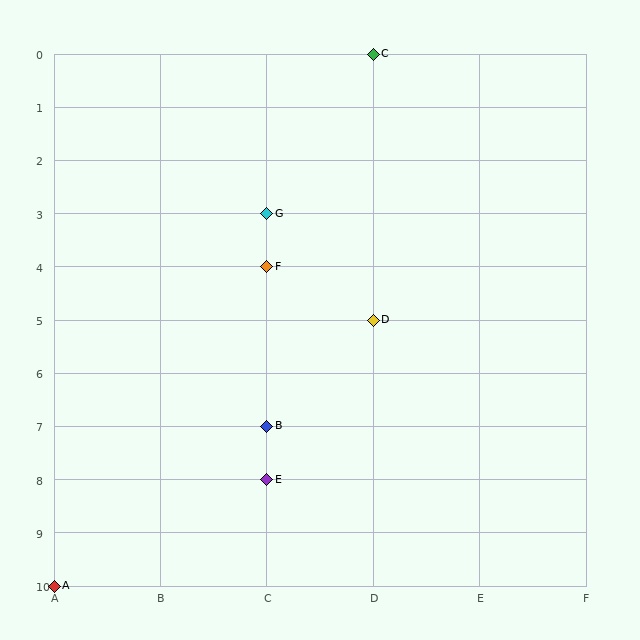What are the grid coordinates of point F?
Point F is at grid coordinates (C, 4).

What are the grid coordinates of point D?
Point D is at grid coordinates (D, 5).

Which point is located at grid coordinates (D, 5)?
Point D is at (D, 5).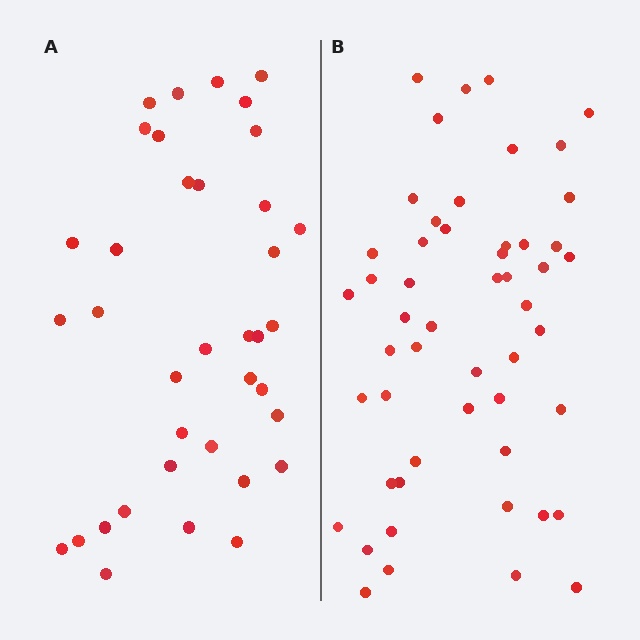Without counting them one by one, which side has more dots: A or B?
Region B (the right region) has more dots.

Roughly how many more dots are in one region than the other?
Region B has approximately 15 more dots than region A.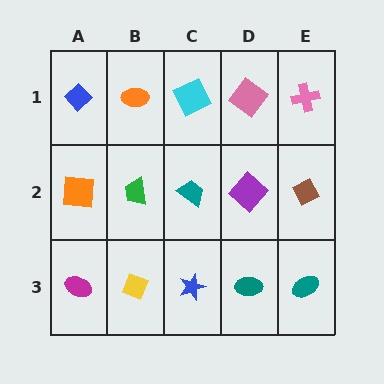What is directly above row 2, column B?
An orange ellipse.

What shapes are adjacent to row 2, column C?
A cyan square (row 1, column C), a blue star (row 3, column C), a green trapezoid (row 2, column B), a purple diamond (row 2, column D).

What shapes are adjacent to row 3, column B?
A green trapezoid (row 2, column B), a magenta ellipse (row 3, column A), a blue star (row 3, column C).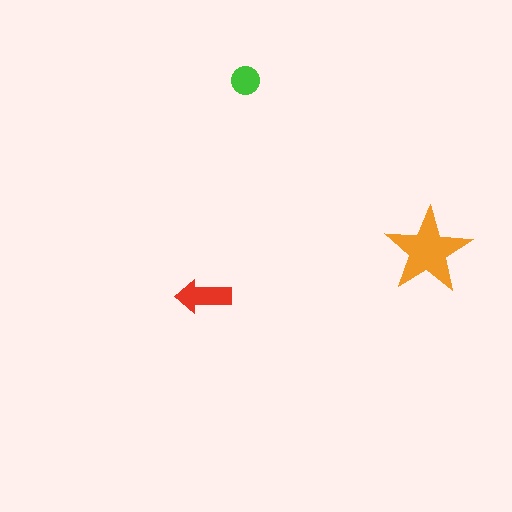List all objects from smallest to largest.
The green circle, the red arrow, the orange star.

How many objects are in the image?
There are 3 objects in the image.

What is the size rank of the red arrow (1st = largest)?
2nd.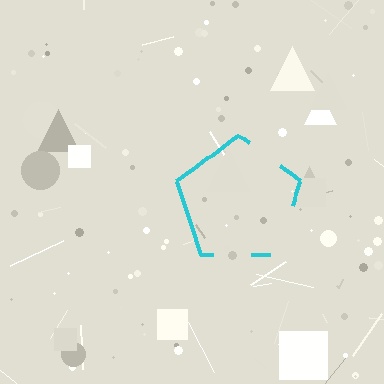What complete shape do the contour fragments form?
The contour fragments form a pentagon.